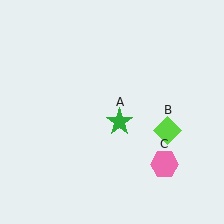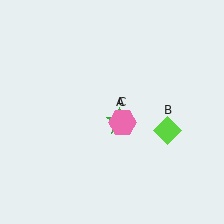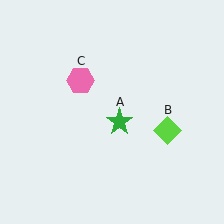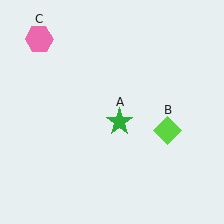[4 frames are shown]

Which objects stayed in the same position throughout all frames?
Green star (object A) and lime diamond (object B) remained stationary.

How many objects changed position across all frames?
1 object changed position: pink hexagon (object C).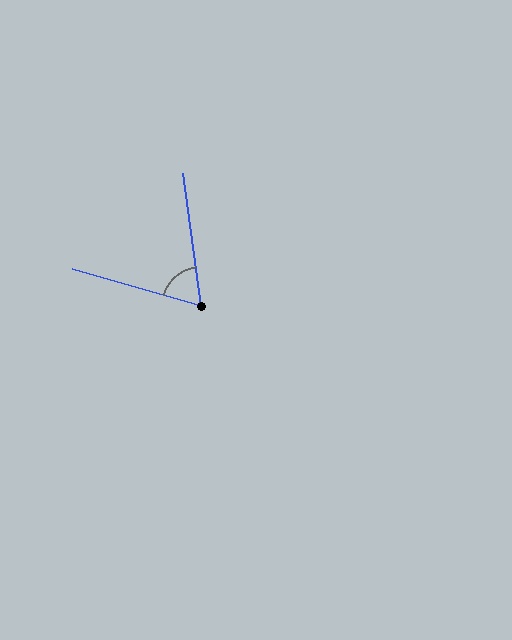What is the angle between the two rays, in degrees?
Approximately 66 degrees.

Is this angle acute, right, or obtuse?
It is acute.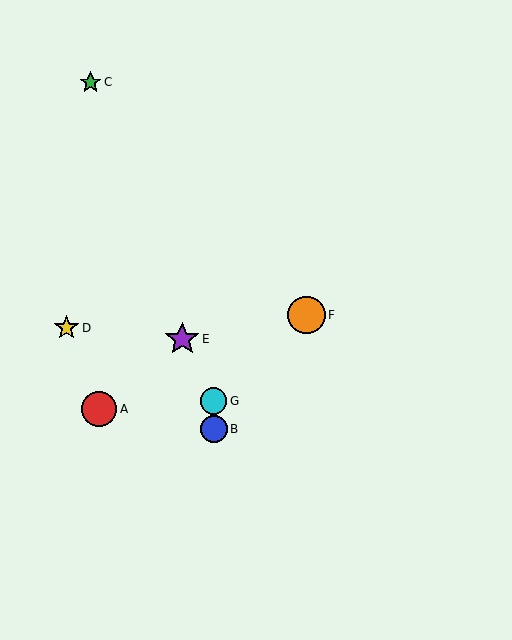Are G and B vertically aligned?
Yes, both are at x≈214.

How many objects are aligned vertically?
2 objects (B, G) are aligned vertically.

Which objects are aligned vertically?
Objects B, G are aligned vertically.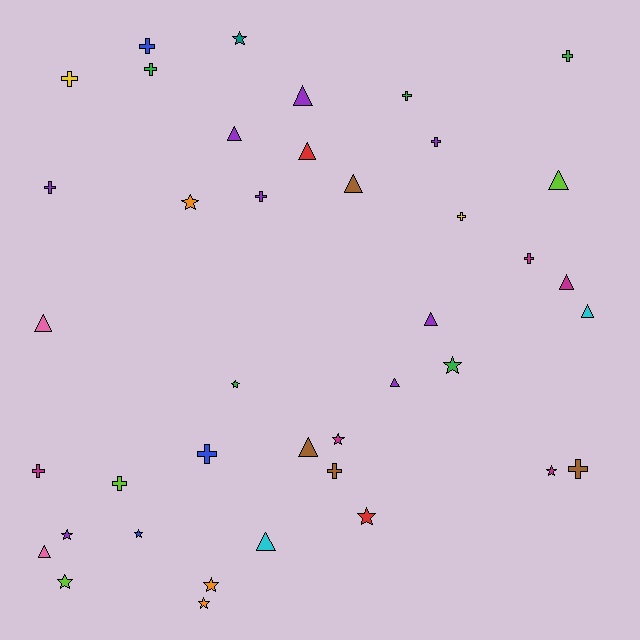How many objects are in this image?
There are 40 objects.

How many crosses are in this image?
There are 15 crosses.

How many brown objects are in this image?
There are 4 brown objects.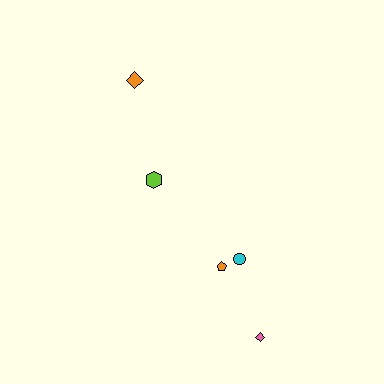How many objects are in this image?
There are 5 objects.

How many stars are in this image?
There are no stars.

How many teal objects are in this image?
There are no teal objects.